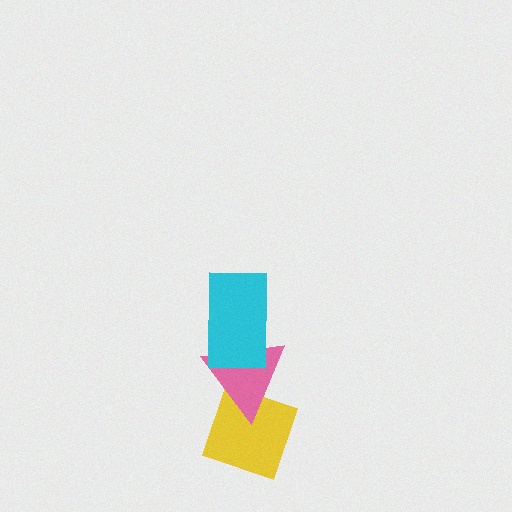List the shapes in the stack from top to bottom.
From top to bottom: the cyan rectangle, the pink triangle, the yellow diamond.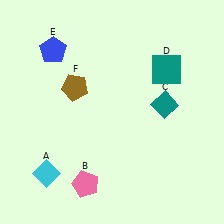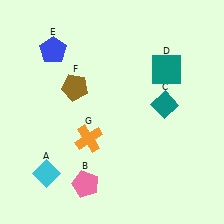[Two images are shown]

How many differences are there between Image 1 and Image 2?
There is 1 difference between the two images.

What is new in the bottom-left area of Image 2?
An orange cross (G) was added in the bottom-left area of Image 2.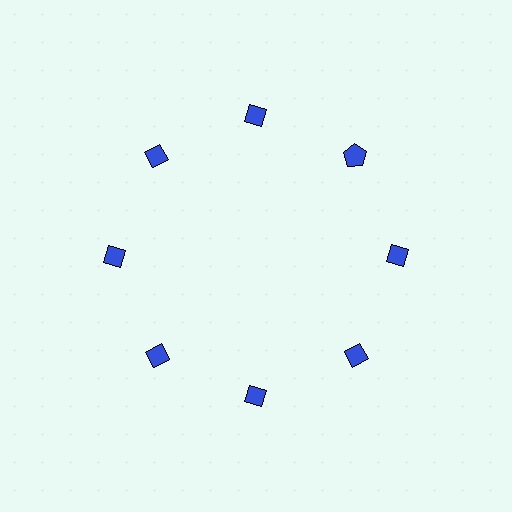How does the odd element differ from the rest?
It has a different shape: pentagon instead of diamond.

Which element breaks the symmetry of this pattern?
The blue pentagon at roughly the 2 o'clock position breaks the symmetry. All other shapes are blue diamonds.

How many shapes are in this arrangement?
There are 8 shapes arranged in a ring pattern.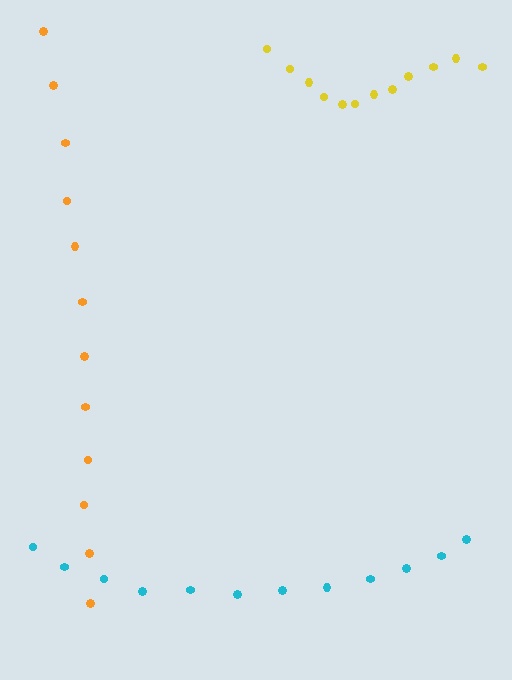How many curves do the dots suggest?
There are 3 distinct paths.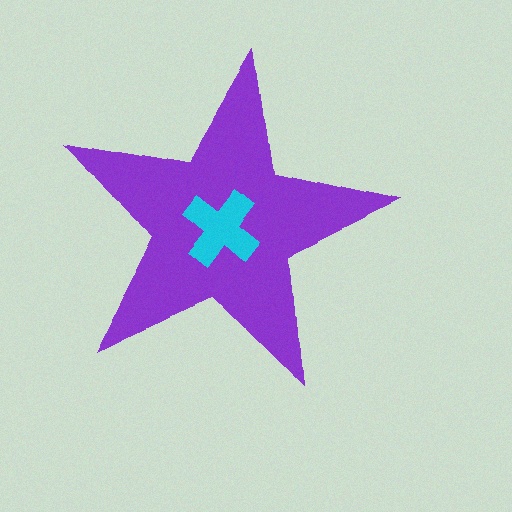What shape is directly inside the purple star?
The cyan cross.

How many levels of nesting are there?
2.